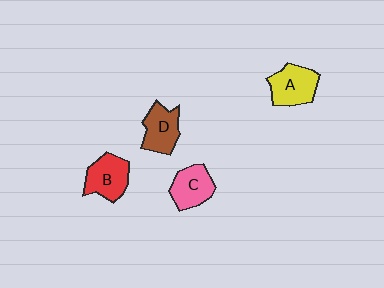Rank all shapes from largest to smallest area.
From largest to smallest: A (yellow), B (red), D (brown), C (pink).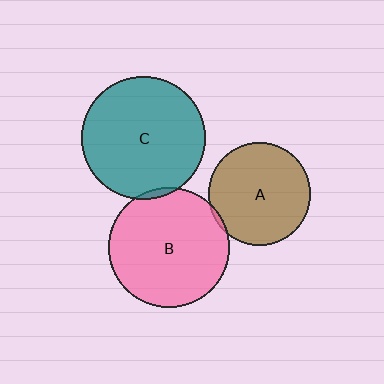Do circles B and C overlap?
Yes.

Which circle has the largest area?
Circle C (teal).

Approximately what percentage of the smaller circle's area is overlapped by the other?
Approximately 5%.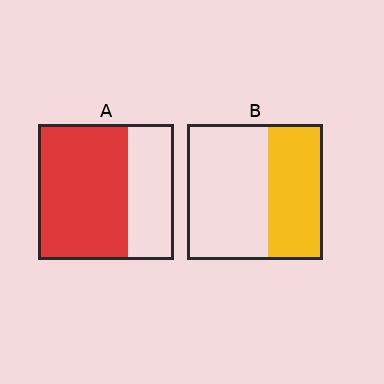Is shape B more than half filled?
No.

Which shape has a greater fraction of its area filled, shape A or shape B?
Shape A.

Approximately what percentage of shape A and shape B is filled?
A is approximately 65% and B is approximately 40%.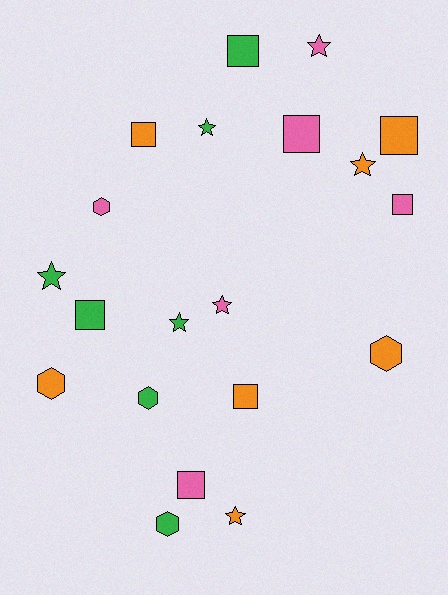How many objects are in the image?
There are 20 objects.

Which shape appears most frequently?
Square, with 8 objects.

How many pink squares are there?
There are 3 pink squares.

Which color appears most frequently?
Orange, with 7 objects.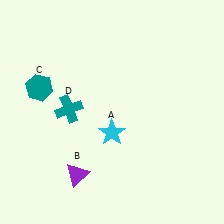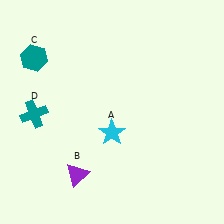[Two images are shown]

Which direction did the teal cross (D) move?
The teal cross (D) moved left.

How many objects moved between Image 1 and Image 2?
2 objects moved between the two images.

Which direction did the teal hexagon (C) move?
The teal hexagon (C) moved up.